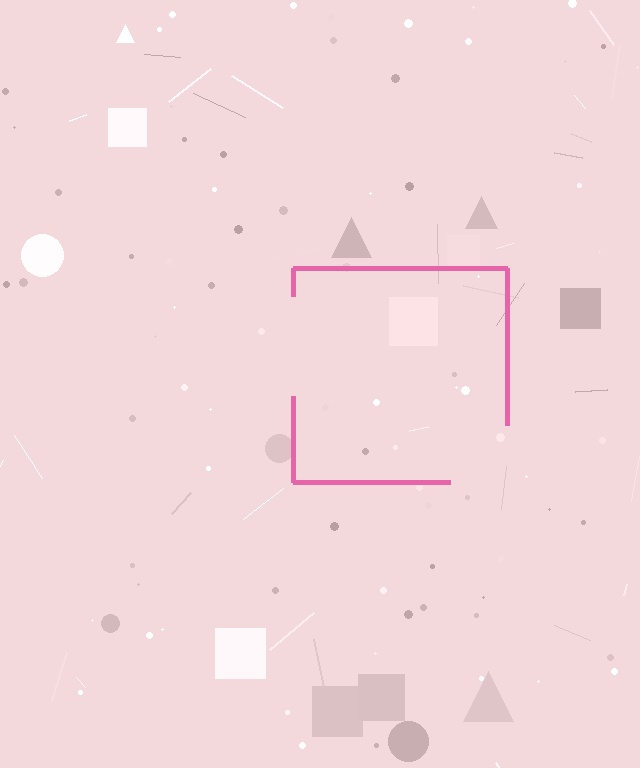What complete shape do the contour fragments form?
The contour fragments form a square.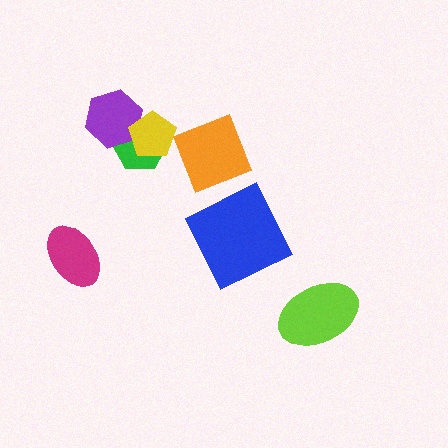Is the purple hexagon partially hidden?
Yes, it is partially covered by another shape.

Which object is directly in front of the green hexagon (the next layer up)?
The purple hexagon is directly in front of the green hexagon.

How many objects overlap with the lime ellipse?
0 objects overlap with the lime ellipse.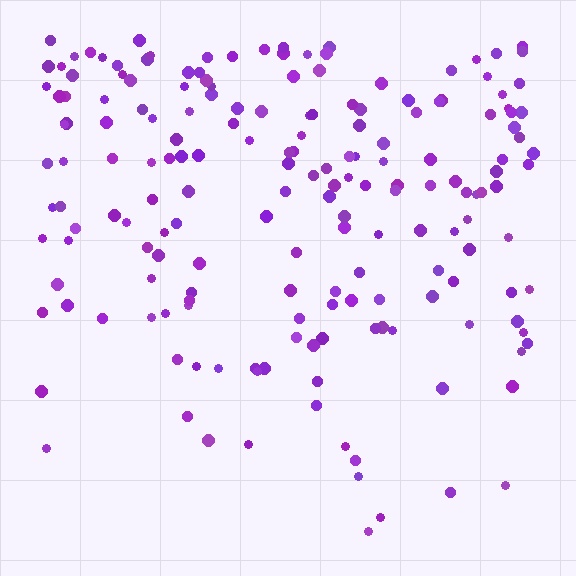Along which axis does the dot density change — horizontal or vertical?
Vertical.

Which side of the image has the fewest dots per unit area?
The bottom.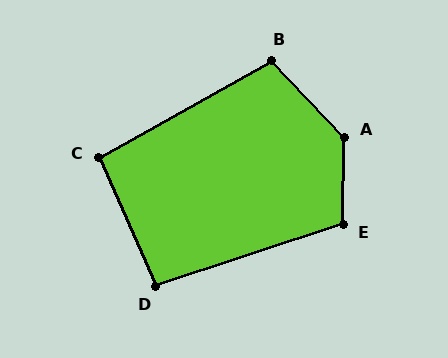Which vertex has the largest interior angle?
A, at approximately 135 degrees.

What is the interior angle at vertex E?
Approximately 109 degrees (obtuse).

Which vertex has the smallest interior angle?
C, at approximately 95 degrees.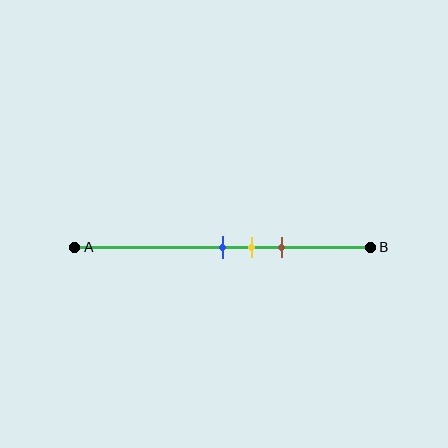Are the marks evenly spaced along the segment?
Yes, the marks are approximately evenly spaced.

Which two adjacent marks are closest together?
The blue and yellow marks are the closest adjacent pair.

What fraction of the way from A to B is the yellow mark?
The yellow mark is approximately 60% (0.6) of the way from A to B.